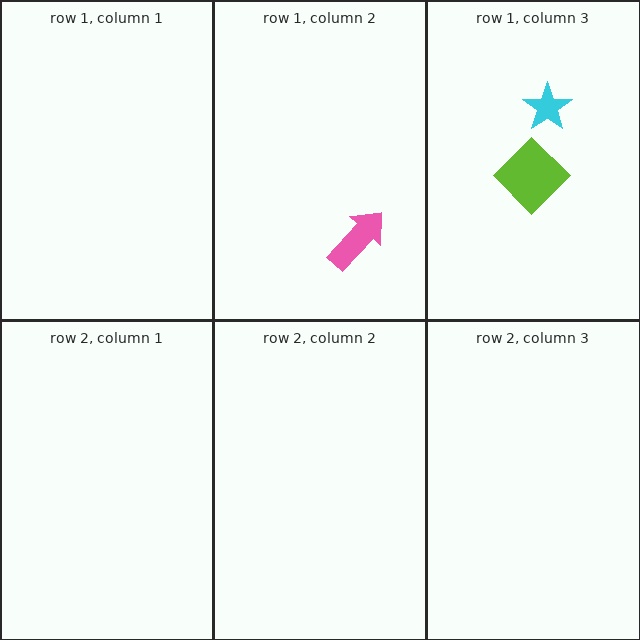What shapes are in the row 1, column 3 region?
The lime diamond, the cyan star.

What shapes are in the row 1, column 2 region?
The pink arrow.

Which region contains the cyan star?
The row 1, column 3 region.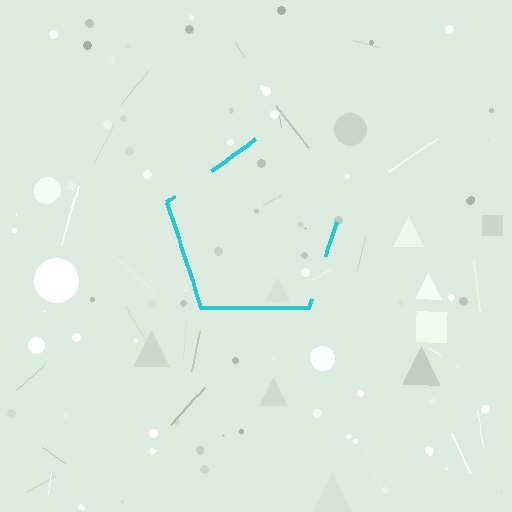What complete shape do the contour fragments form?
The contour fragments form a pentagon.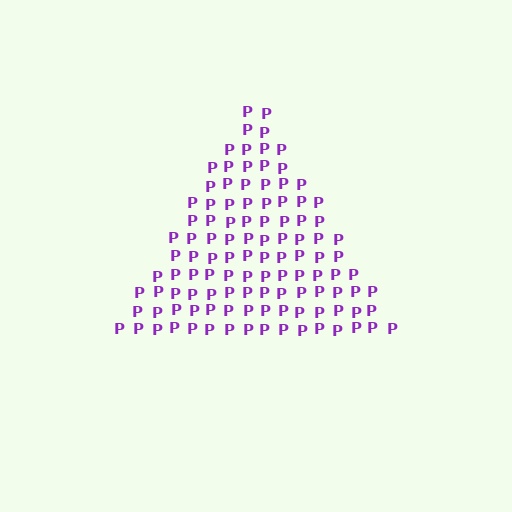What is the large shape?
The large shape is a triangle.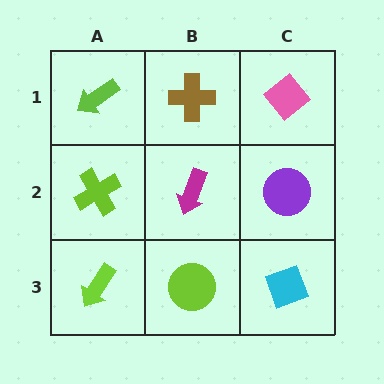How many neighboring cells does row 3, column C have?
2.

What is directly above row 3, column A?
A lime cross.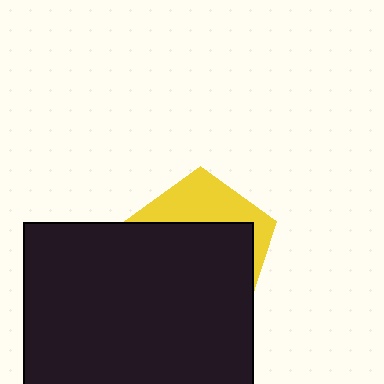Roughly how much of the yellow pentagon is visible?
A small part of it is visible (roughly 33%).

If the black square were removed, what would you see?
You would see the complete yellow pentagon.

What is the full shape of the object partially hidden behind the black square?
The partially hidden object is a yellow pentagon.